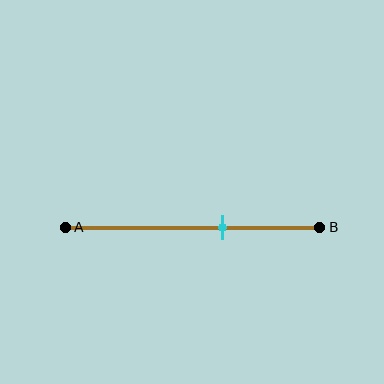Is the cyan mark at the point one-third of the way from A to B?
No, the mark is at about 60% from A, not at the 33% one-third point.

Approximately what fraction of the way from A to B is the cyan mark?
The cyan mark is approximately 60% of the way from A to B.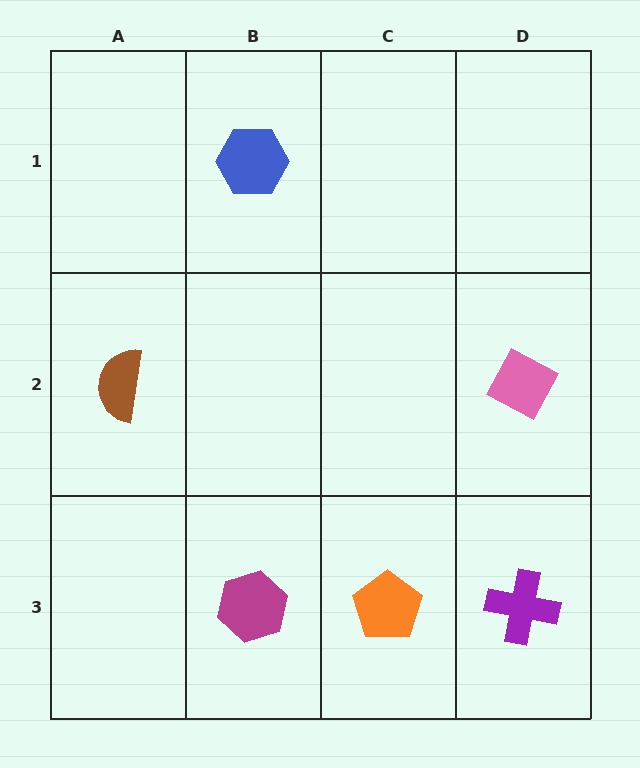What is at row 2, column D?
A pink diamond.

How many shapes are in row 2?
2 shapes.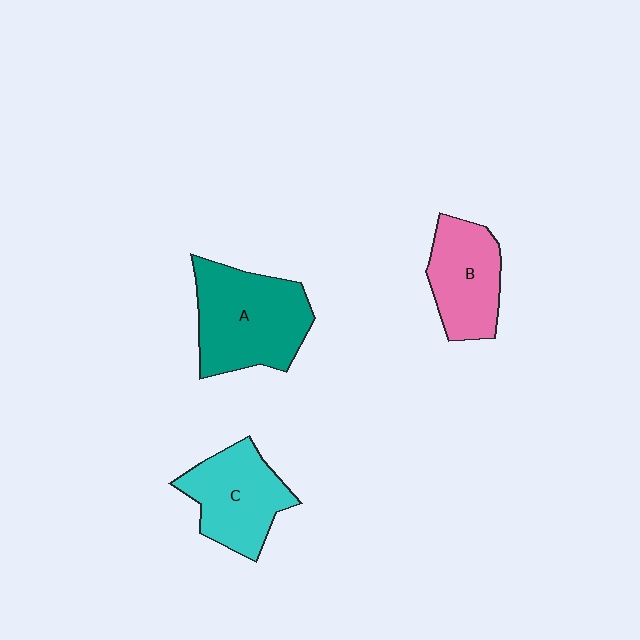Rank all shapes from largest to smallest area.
From largest to smallest: A (teal), C (cyan), B (pink).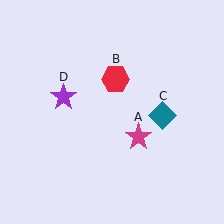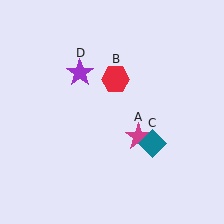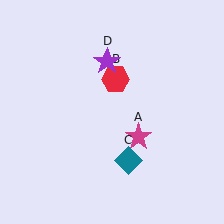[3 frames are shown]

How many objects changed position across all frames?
2 objects changed position: teal diamond (object C), purple star (object D).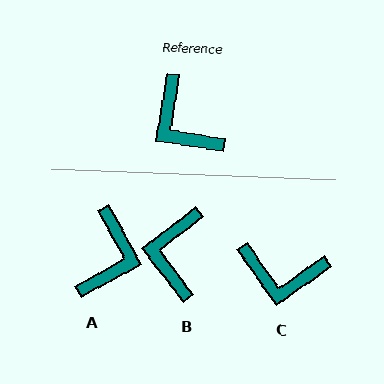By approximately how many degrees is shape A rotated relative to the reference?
Approximately 128 degrees counter-clockwise.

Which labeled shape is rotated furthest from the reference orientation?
A, about 128 degrees away.